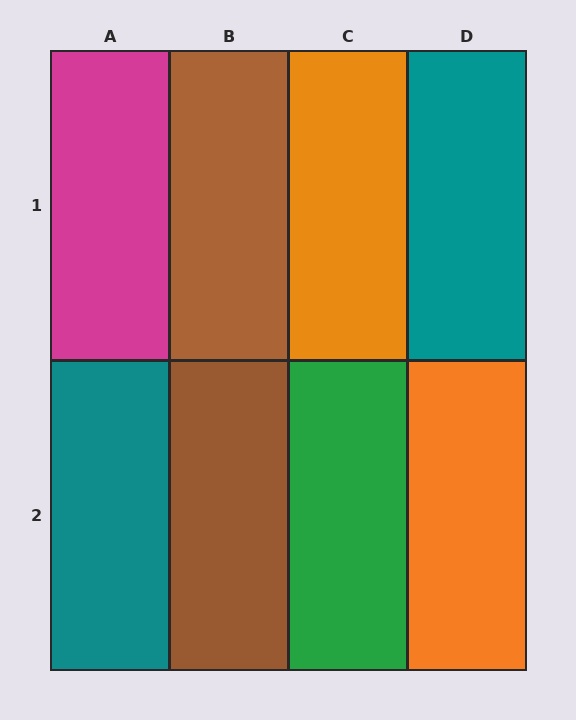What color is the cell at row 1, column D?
Teal.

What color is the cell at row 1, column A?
Magenta.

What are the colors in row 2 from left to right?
Teal, brown, green, orange.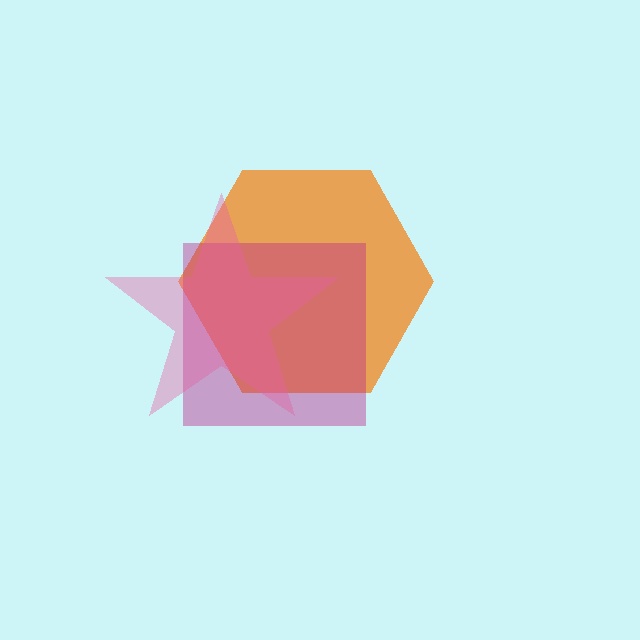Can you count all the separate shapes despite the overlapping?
Yes, there are 3 separate shapes.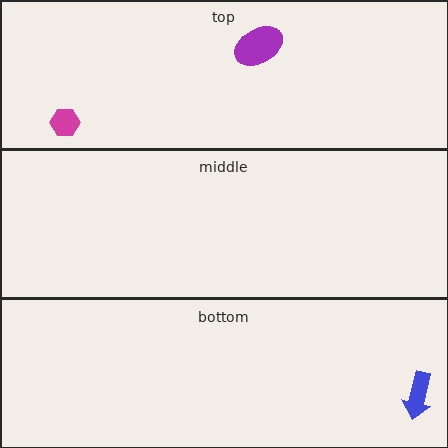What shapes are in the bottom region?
The blue arrow.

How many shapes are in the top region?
2.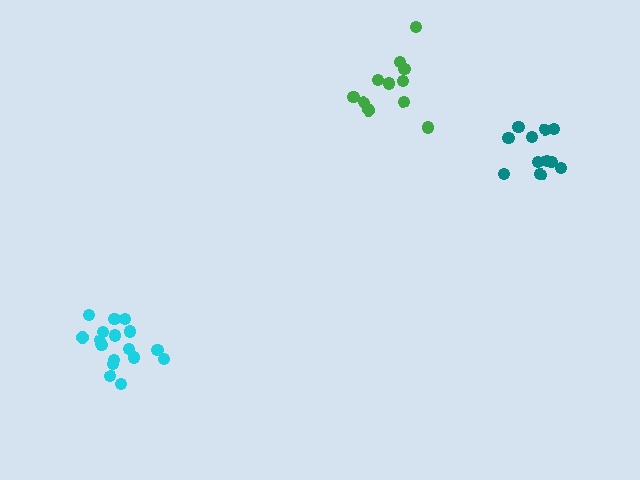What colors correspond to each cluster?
The clusters are colored: cyan, teal, green.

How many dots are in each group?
Group 1: 17 dots, Group 2: 11 dots, Group 3: 11 dots (39 total).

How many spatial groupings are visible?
There are 3 spatial groupings.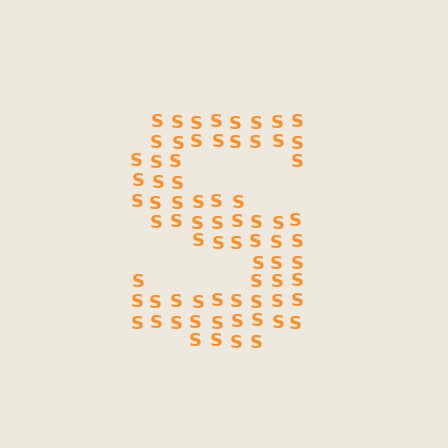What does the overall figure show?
The overall figure shows the letter S.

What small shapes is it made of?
It is made of small letter S's.